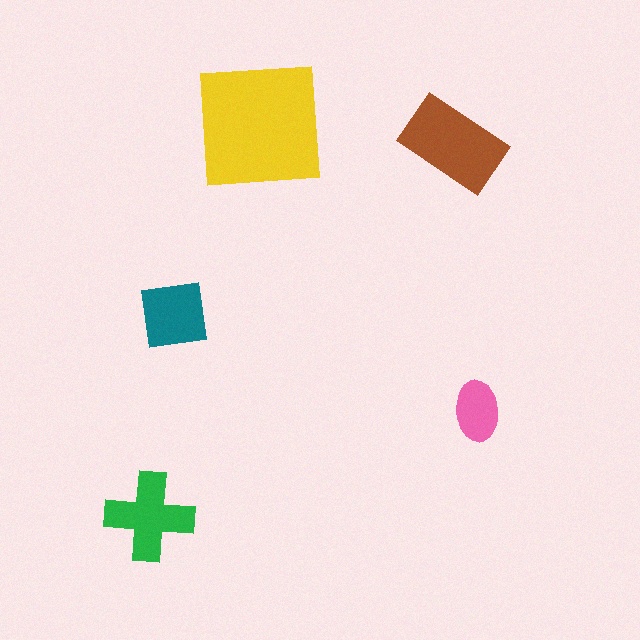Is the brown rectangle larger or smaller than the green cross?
Larger.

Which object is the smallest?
The pink ellipse.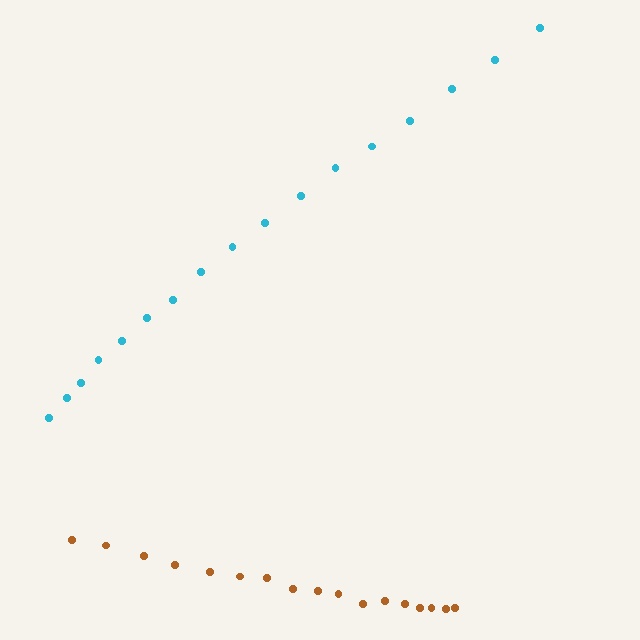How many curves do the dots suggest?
There are 2 distinct paths.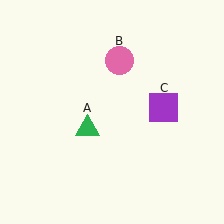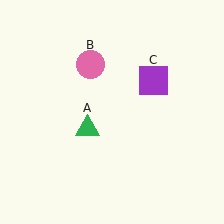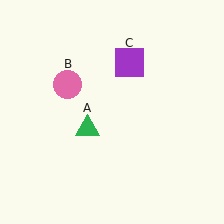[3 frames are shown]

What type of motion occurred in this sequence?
The pink circle (object B), purple square (object C) rotated counterclockwise around the center of the scene.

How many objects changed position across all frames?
2 objects changed position: pink circle (object B), purple square (object C).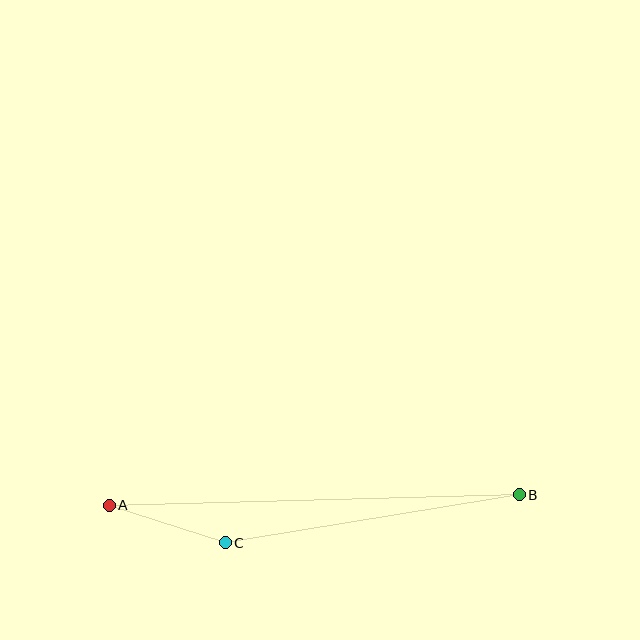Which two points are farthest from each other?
Points A and B are farthest from each other.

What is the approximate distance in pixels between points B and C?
The distance between B and C is approximately 298 pixels.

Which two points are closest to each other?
Points A and C are closest to each other.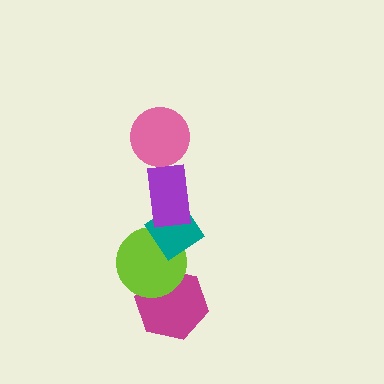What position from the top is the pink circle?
The pink circle is 1st from the top.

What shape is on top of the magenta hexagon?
The lime circle is on top of the magenta hexagon.